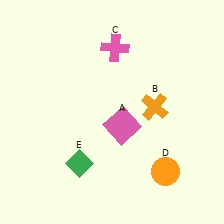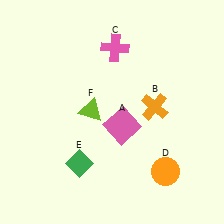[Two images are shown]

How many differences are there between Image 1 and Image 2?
There is 1 difference between the two images.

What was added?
A lime triangle (F) was added in Image 2.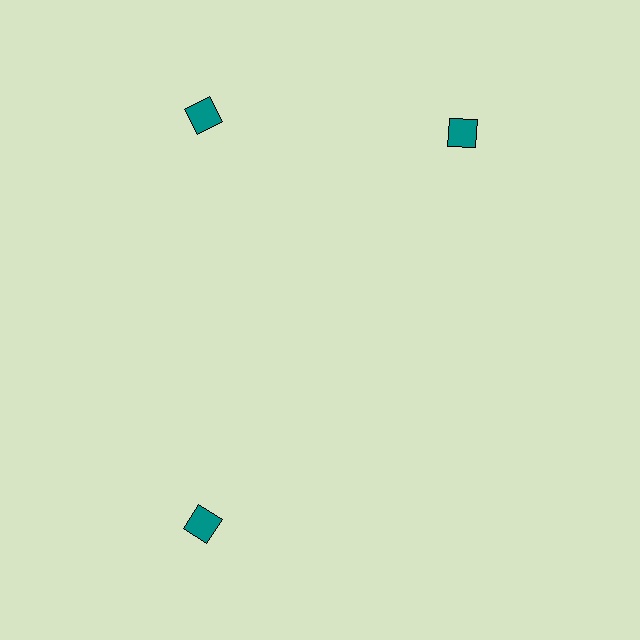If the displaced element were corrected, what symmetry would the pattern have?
It would have 3-fold rotational symmetry — the pattern would map onto itself every 120 degrees.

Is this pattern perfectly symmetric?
No. The 3 teal diamonds are arranged in a ring, but one element near the 3 o'clock position is rotated out of alignment along the ring, breaking the 3-fold rotational symmetry.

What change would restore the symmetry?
The symmetry would be restored by rotating it back into even spacing with its neighbors so that all 3 diamonds sit at equal angles and equal distance from the center.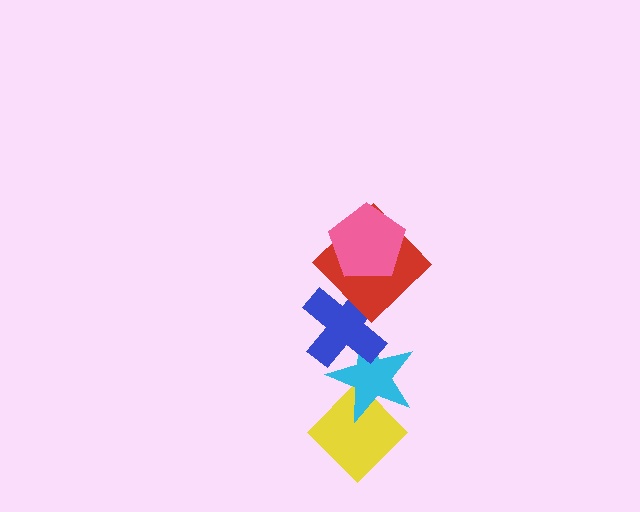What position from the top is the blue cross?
The blue cross is 3rd from the top.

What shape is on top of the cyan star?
The blue cross is on top of the cyan star.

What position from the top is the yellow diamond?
The yellow diamond is 5th from the top.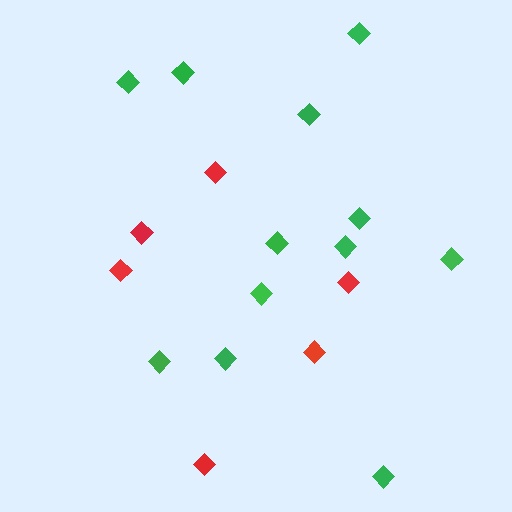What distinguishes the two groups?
There are 2 groups: one group of green diamonds (12) and one group of red diamonds (6).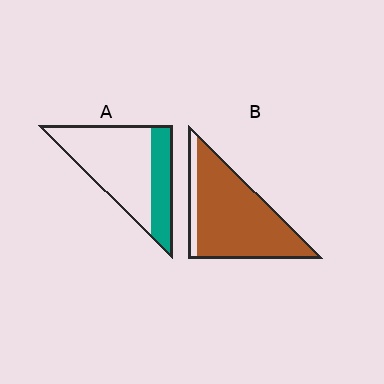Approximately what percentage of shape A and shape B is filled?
A is approximately 30% and B is approximately 85%.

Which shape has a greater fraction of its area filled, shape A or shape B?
Shape B.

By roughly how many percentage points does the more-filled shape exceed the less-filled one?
By roughly 55 percentage points (B over A).